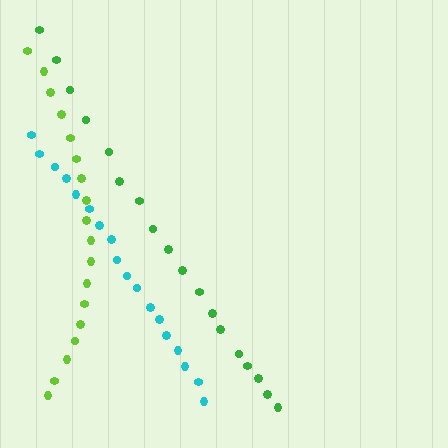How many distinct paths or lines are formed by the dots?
There are 3 distinct paths.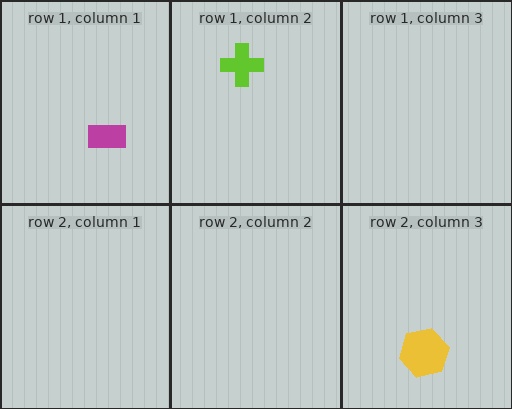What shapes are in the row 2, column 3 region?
The yellow hexagon.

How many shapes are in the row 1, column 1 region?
1.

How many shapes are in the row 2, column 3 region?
1.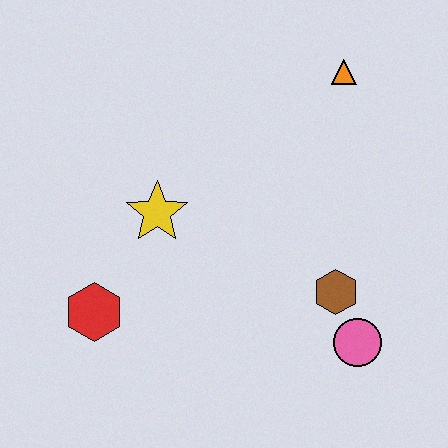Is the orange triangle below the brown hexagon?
No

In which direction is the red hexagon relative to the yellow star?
The red hexagon is below the yellow star.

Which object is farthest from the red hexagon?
The orange triangle is farthest from the red hexagon.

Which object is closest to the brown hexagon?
The pink circle is closest to the brown hexagon.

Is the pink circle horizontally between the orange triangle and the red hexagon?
No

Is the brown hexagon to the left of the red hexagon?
No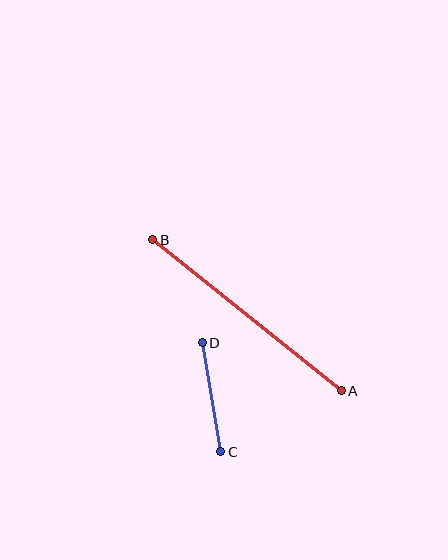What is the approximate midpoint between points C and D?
The midpoint is at approximately (211, 397) pixels.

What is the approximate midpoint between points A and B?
The midpoint is at approximately (247, 315) pixels.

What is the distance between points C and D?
The distance is approximately 111 pixels.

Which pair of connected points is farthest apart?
Points A and B are farthest apart.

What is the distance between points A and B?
The distance is approximately 242 pixels.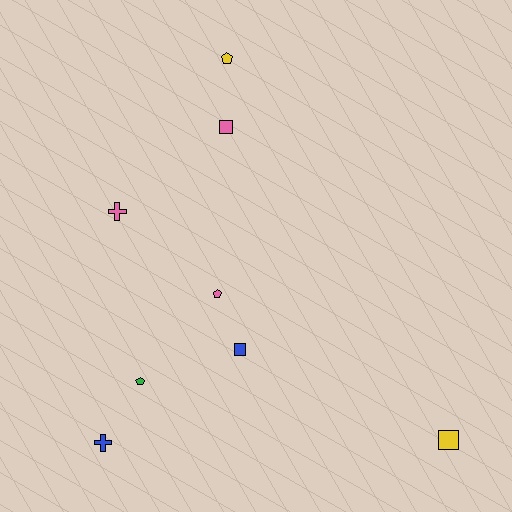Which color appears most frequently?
Pink, with 3 objects.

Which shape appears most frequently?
Square, with 3 objects.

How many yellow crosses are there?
There are no yellow crosses.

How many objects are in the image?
There are 8 objects.